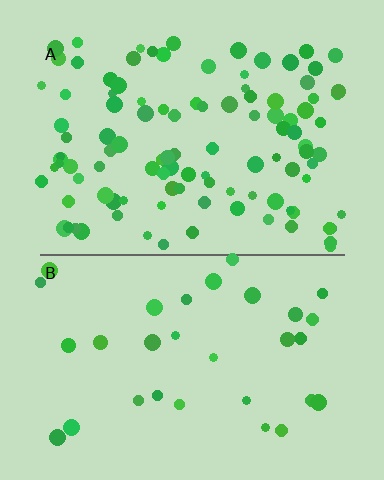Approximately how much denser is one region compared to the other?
Approximately 3.4× — region A over region B.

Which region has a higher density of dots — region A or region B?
A (the top).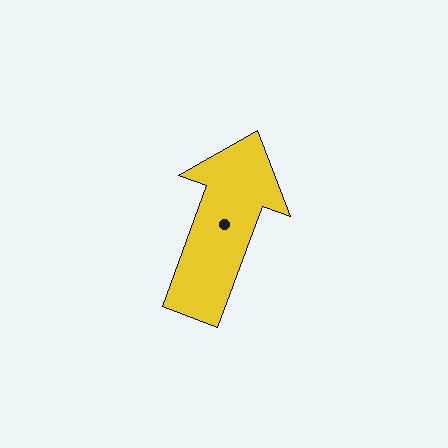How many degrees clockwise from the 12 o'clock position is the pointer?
Approximately 20 degrees.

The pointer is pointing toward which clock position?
Roughly 1 o'clock.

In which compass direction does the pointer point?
North.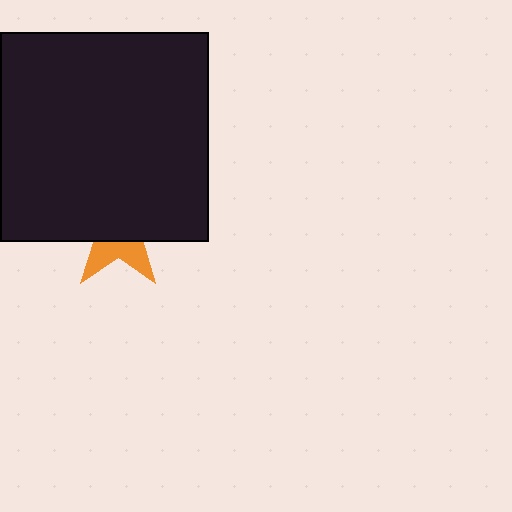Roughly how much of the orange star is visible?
A small part of it is visible (roughly 35%).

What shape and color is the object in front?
The object in front is a black square.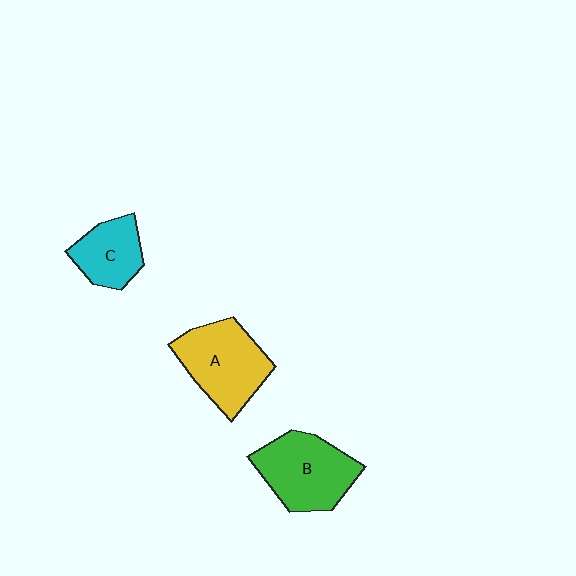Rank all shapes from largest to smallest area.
From largest to smallest: B (green), A (yellow), C (cyan).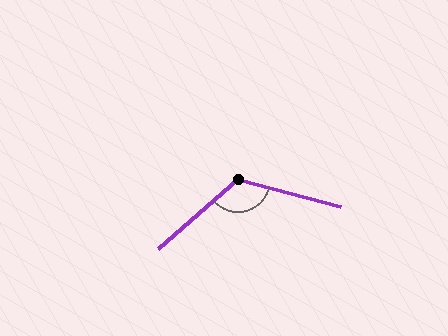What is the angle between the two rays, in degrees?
Approximately 124 degrees.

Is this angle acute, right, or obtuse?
It is obtuse.